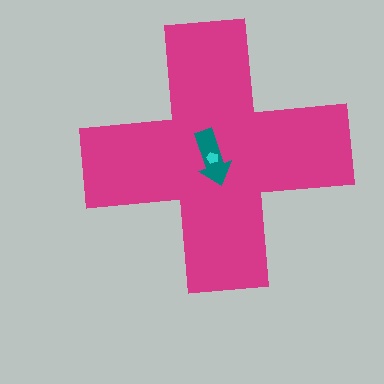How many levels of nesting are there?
3.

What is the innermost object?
The cyan pentagon.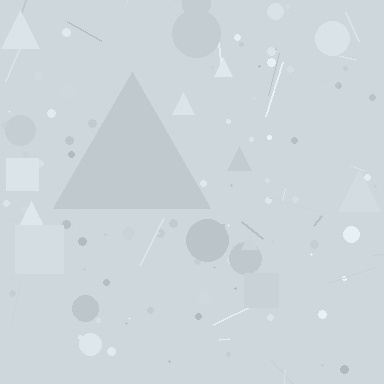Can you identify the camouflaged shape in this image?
The camouflaged shape is a triangle.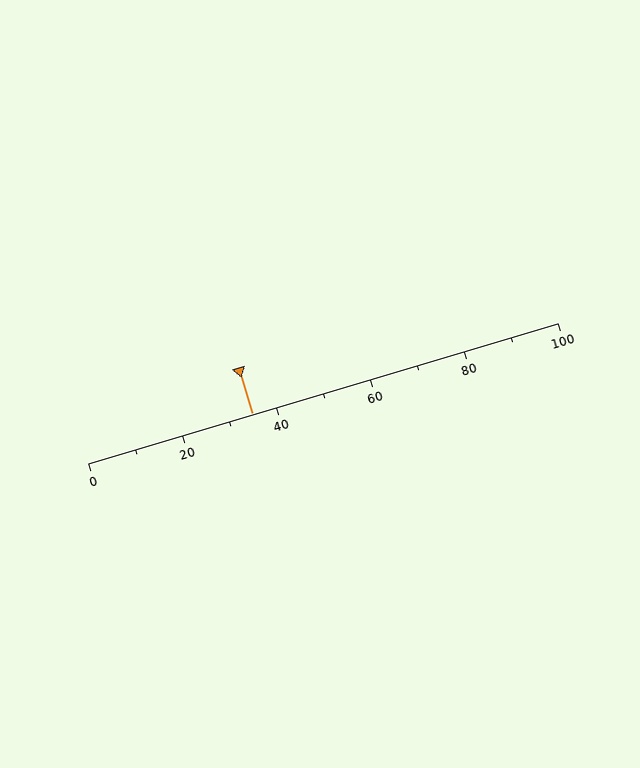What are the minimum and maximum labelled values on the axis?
The axis runs from 0 to 100.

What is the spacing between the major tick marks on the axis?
The major ticks are spaced 20 apart.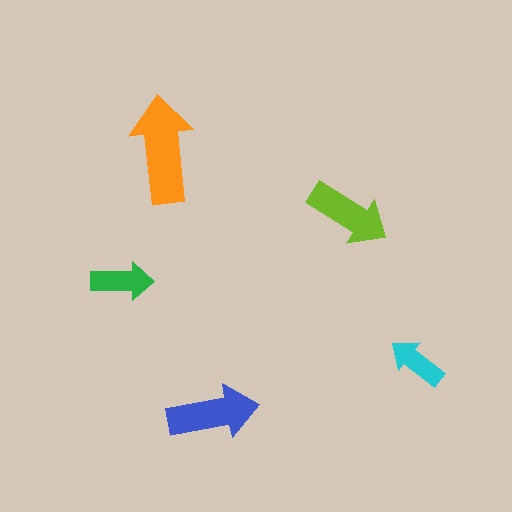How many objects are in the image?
There are 5 objects in the image.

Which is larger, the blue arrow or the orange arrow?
The orange one.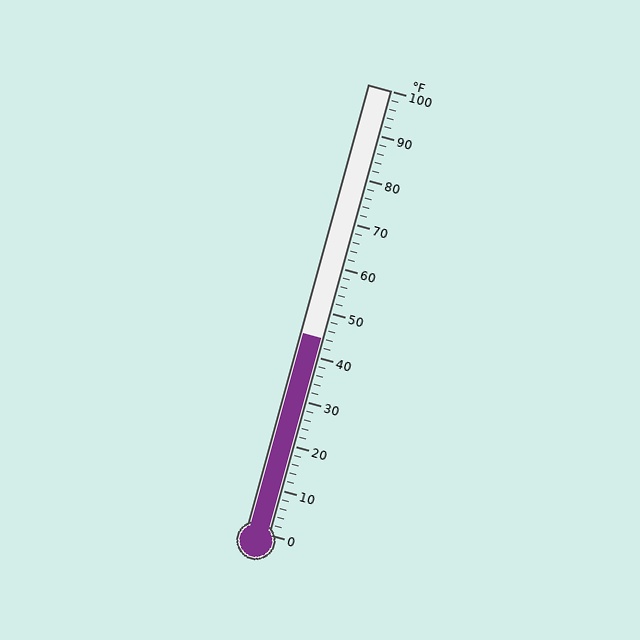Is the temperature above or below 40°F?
The temperature is above 40°F.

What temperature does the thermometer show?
The thermometer shows approximately 44°F.